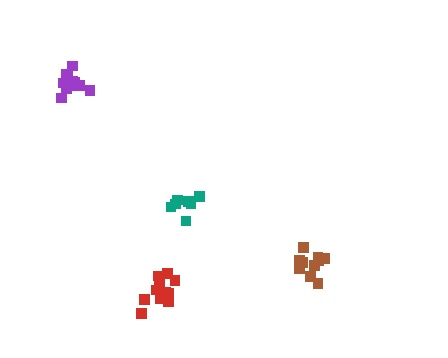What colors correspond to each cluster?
The clusters are colored: red, teal, brown, purple.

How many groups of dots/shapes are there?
There are 4 groups.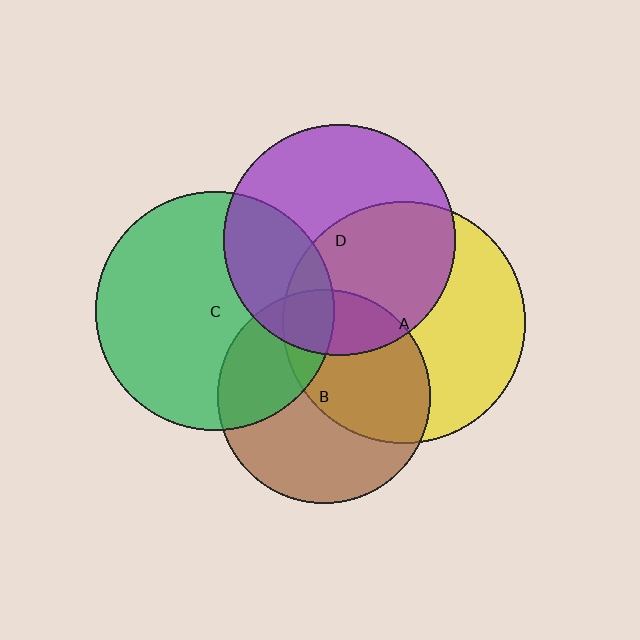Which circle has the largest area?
Circle A (yellow).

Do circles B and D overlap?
Yes.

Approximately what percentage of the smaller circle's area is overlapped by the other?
Approximately 20%.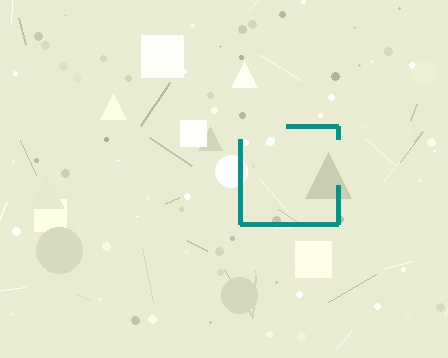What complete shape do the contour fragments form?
The contour fragments form a square.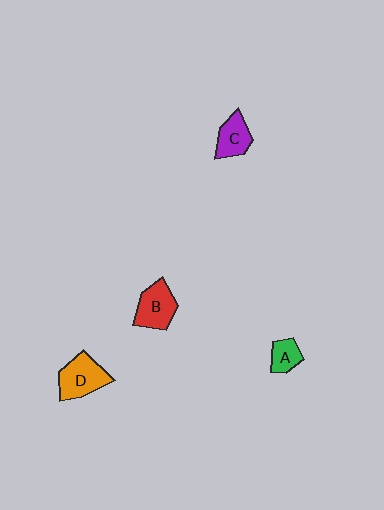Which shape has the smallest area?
Shape A (green).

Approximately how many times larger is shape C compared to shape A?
Approximately 1.4 times.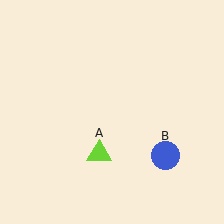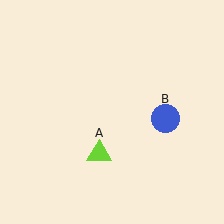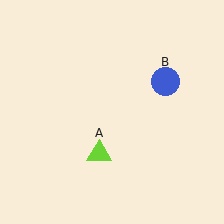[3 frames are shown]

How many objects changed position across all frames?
1 object changed position: blue circle (object B).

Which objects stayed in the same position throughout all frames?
Lime triangle (object A) remained stationary.